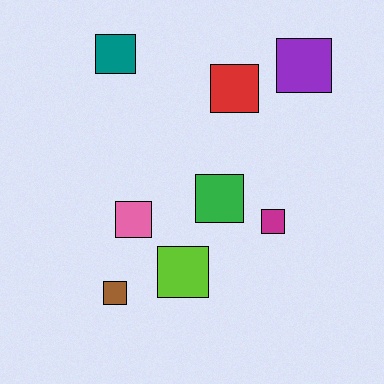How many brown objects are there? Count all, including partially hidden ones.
There is 1 brown object.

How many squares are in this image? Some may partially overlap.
There are 8 squares.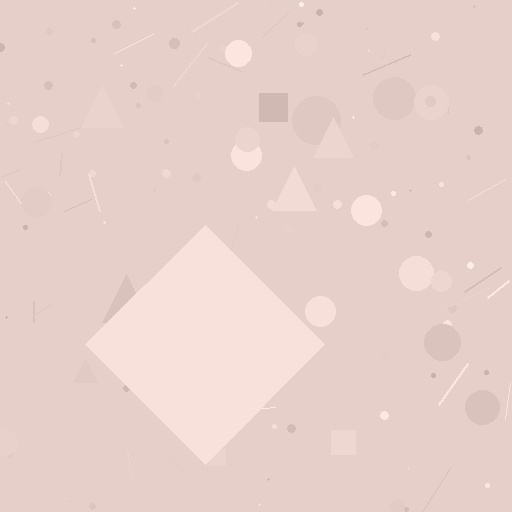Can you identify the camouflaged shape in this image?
The camouflaged shape is a diamond.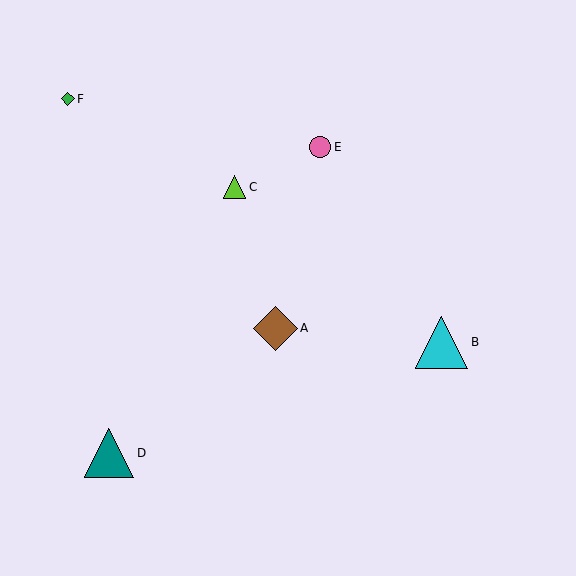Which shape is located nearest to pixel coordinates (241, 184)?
The lime triangle (labeled C) at (235, 187) is nearest to that location.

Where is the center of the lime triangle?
The center of the lime triangle is at (235, 187).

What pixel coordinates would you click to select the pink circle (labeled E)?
Click at (320, 147) to select the pink circle E.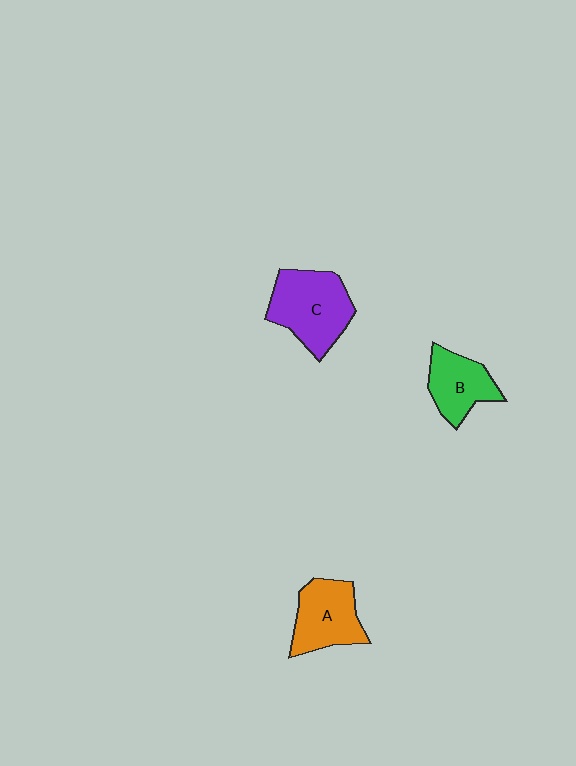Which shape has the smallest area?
Shape B (green).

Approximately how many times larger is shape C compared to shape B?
Approximately 1.5 times.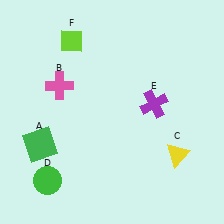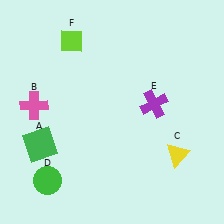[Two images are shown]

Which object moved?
The pink cross (B) moved left.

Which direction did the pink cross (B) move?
The pink cross (B) moved left.